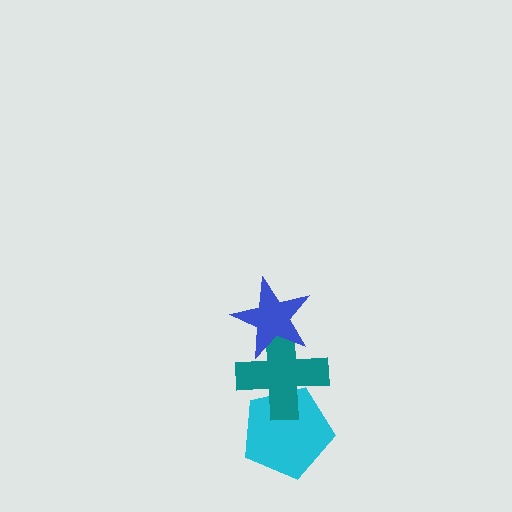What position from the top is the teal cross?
The teal cross is 2nd from the top.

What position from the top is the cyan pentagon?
The cyan pentagon is 3rd from the top.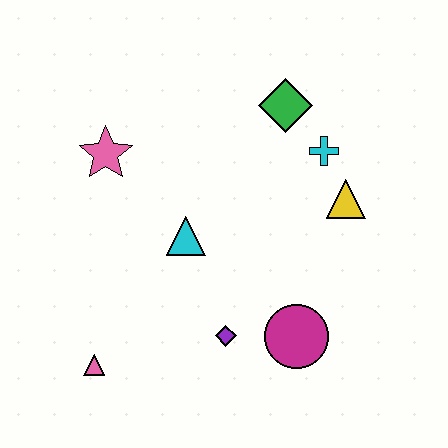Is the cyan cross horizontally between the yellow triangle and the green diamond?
Yes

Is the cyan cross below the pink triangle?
No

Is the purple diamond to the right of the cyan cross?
No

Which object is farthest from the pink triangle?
The green diamond is farthest from the pink triangle.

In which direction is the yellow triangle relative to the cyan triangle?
The yellow triangle is to the right of the cyan triangle.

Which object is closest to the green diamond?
The cyan cross is closest to the green diamond.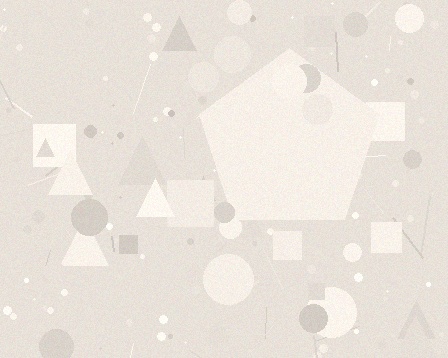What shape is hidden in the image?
A pentagon is hidden in the image.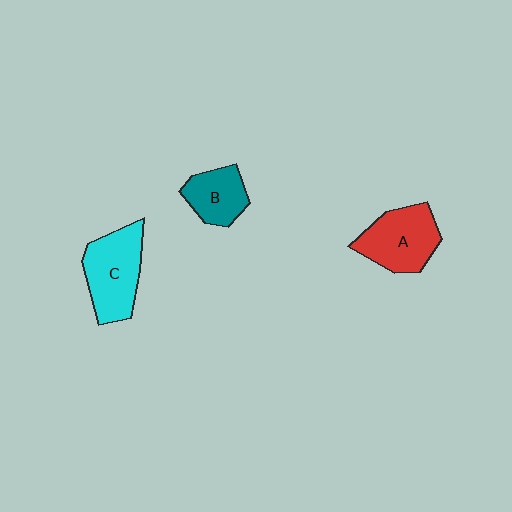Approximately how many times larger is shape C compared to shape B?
Approximately 1.5 times.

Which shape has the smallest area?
Shape B (teal).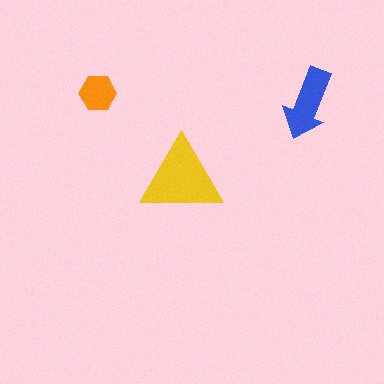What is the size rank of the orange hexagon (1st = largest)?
3rd.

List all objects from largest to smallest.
The yellow triangle, the blue arrow, the orange hexagon.